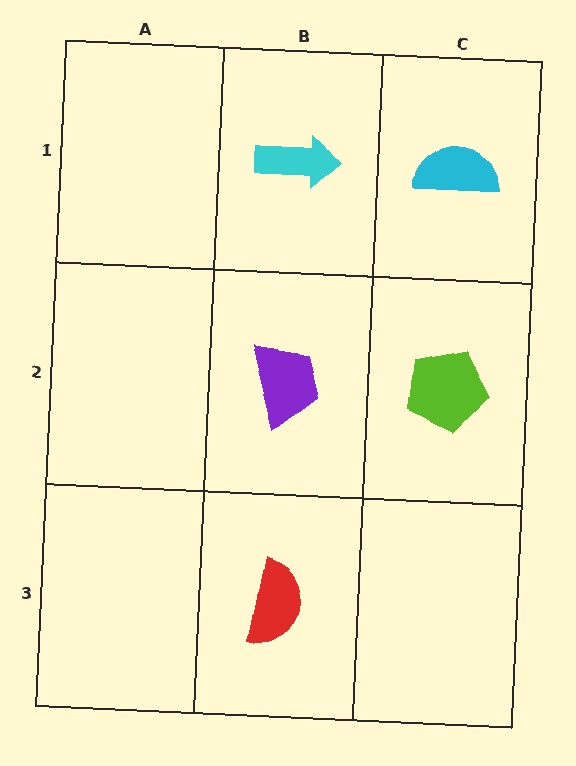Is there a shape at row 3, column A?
No, that cell is empty.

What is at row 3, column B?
A red semicircle.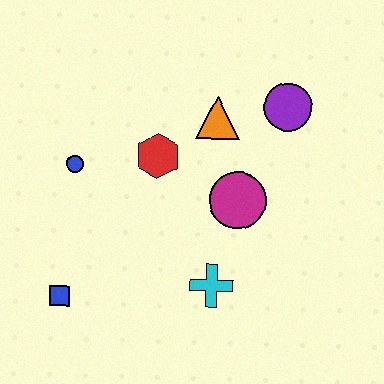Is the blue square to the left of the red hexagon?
Yes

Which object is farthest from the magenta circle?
The blue square is farthest from the magenta circle.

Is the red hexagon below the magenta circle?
No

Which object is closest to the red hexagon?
The orange triangle is closest to the red hexagon.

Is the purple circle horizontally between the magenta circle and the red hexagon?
No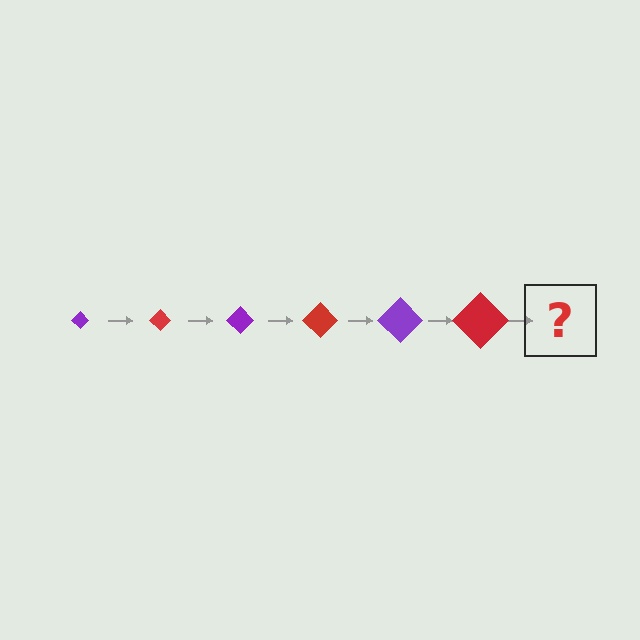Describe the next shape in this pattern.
It should be a purple diamond, larger than the previous one.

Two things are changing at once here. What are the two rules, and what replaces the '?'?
The two rules are that the diamond grows larger each step and the color cycles through purple and red. The '?' should be a purple diamond, larger than the previous one.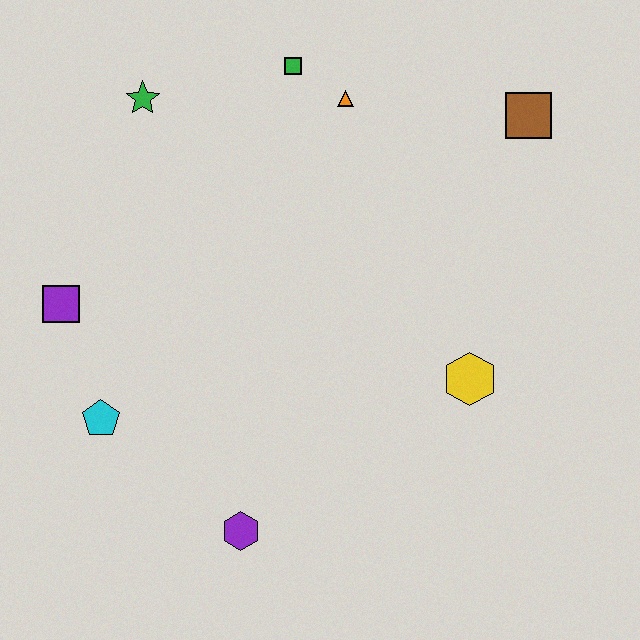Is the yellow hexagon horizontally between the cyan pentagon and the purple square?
No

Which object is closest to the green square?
The orange triangle is closest to the green square.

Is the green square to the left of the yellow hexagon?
Yes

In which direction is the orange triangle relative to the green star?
The orange triangle is to the right of the green star.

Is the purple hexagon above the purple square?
No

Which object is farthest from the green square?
The purple hexagon is farthest from the green square.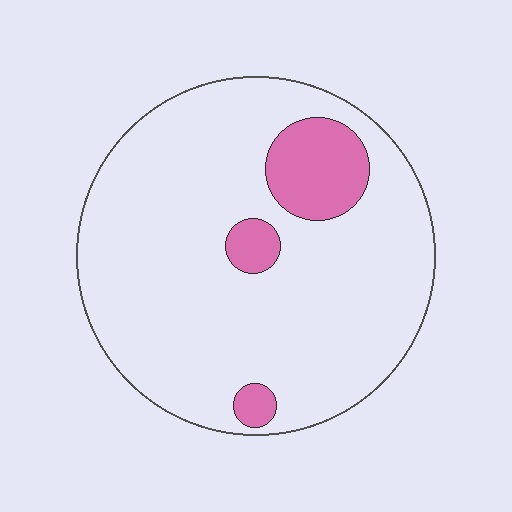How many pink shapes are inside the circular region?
3.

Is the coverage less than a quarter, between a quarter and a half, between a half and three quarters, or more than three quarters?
Less than a quarter.